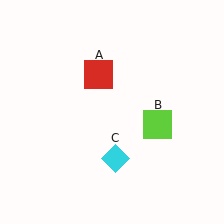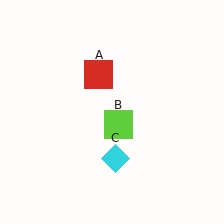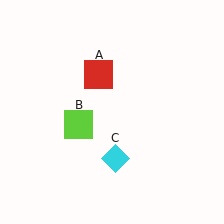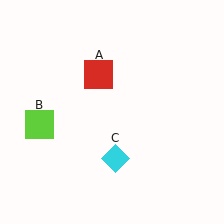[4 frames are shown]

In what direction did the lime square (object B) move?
The lime square (object B) moved left.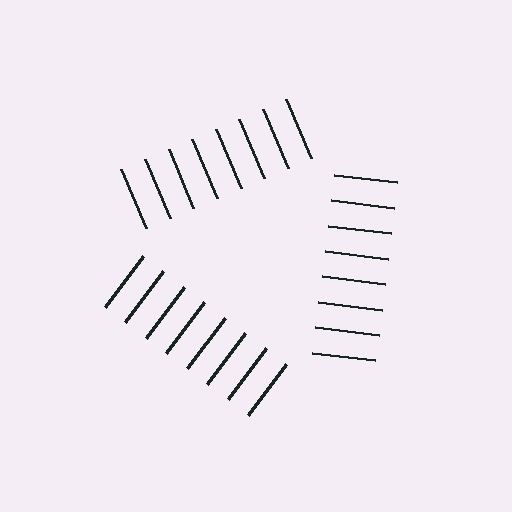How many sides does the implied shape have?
3 sides — the line-ends trace a triangle.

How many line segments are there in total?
24 — 8 along each of the 3 edges.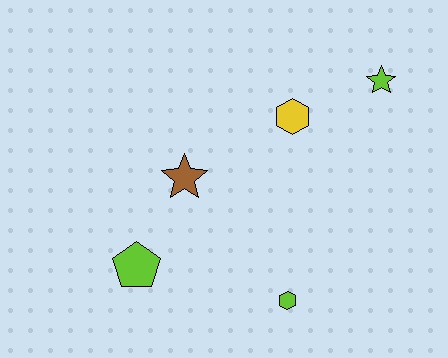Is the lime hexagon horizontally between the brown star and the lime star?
Yes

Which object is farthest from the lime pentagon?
The lime star is farthest from the lime pentagon.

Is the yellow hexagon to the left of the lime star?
Yes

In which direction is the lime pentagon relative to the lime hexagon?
The lime pentagon is to the left of the lime hexagon.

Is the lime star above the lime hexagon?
Yes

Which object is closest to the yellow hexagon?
The lime star is closest to the yellow hexagon.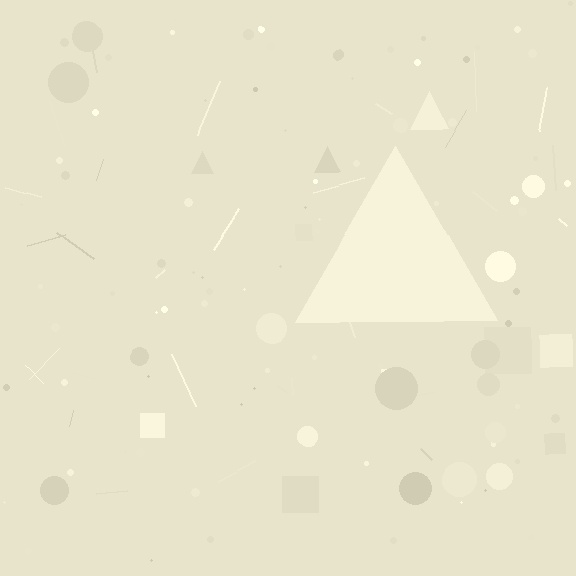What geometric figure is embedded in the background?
A triangle is embedded in the background.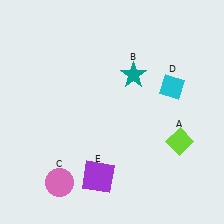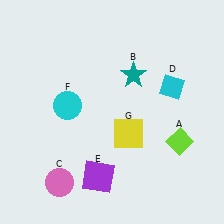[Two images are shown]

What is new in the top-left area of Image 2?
A cyan circle (F) was added in the top-left area of Image 2.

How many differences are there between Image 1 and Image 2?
There are 2 differences between the two images.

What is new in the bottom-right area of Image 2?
A yellow square (G) was added in the bottom-right area of Image 2.